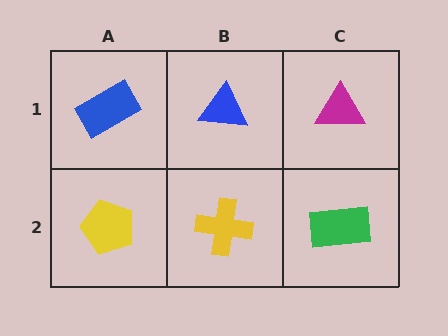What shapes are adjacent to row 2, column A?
A blue rectangle (row 1, column A), a yellow cross (row 2, column B).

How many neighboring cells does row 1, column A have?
2.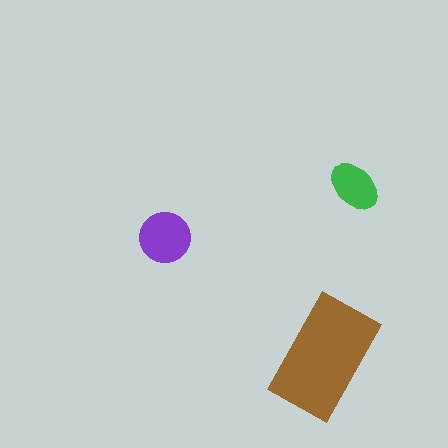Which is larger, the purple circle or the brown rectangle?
The brown rectangle.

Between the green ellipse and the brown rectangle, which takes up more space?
The brown rectangle.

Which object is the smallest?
The green ellipse.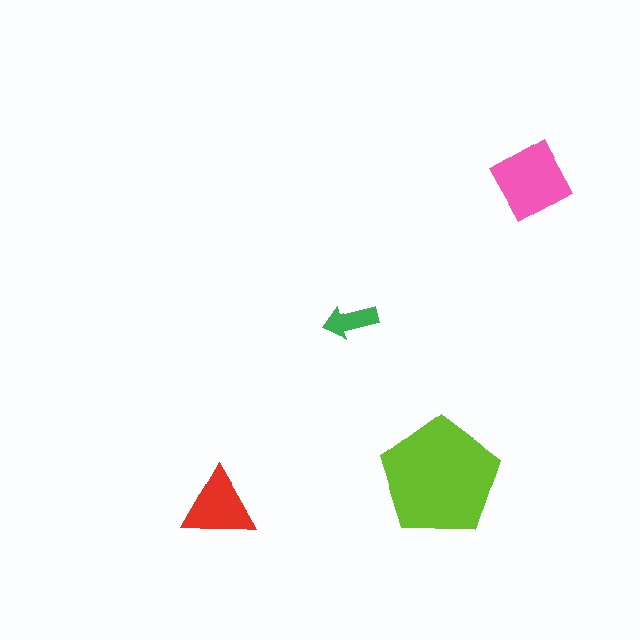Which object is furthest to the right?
The pink diamond is rightmost.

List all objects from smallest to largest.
The green arrow, the red triangle, the pink diamond, the lime pentagon.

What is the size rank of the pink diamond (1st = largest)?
2nd.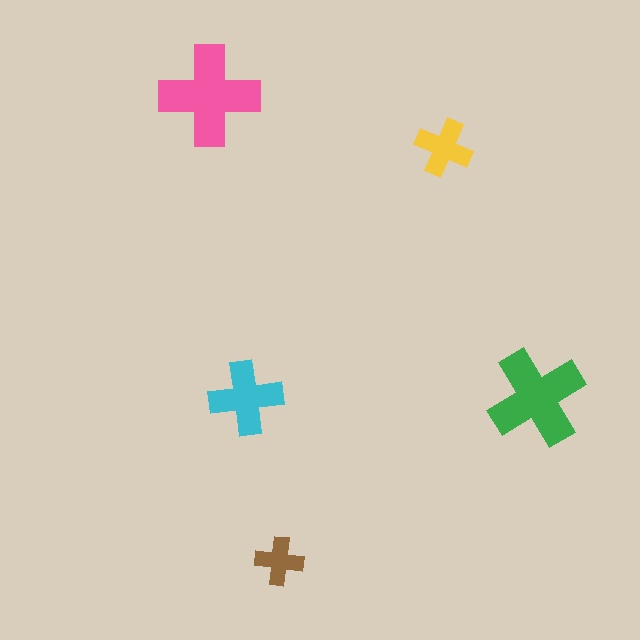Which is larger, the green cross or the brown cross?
The green one.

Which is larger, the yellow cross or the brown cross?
The yellow one.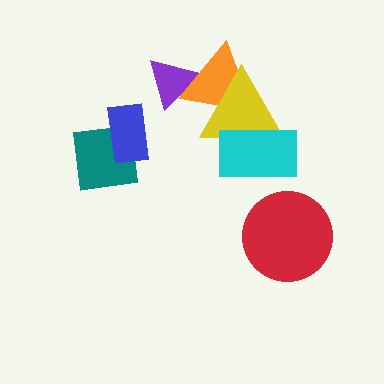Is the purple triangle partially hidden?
Yes, it is partially covered by another shape.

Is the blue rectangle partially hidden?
No, no other shape covers it.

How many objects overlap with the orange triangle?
2 objects overlap with the orange triangle.